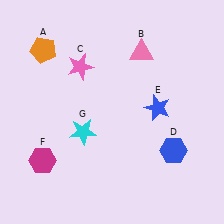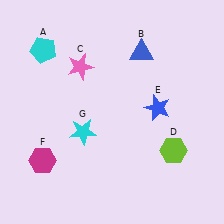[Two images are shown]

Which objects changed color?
A changed from orange to cyan. B changed from pink to blue. D changed from blue to lime.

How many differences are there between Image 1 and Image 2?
There are 3 differences between the two images.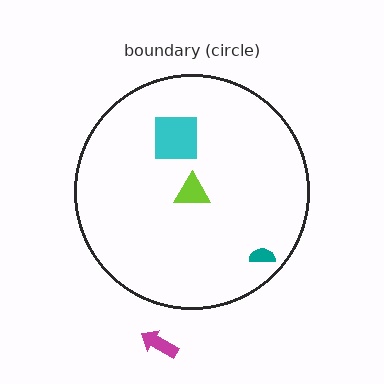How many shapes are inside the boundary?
3 inside, 1 outside.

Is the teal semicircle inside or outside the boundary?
Inside.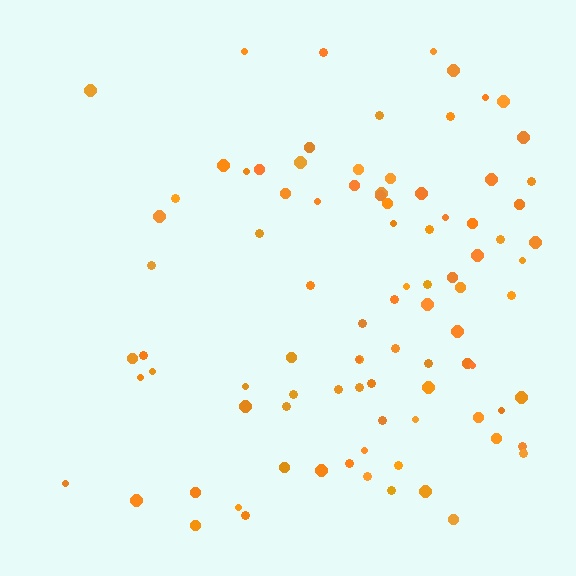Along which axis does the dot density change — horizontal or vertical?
Horizontal.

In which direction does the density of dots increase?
From left to right, with the right side densest.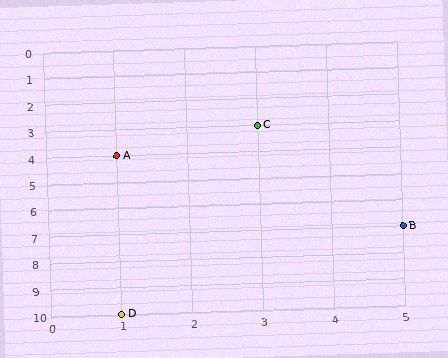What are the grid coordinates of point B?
Point B is at grid coordinates (5, 7).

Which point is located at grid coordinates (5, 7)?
Point B is at (5, 7).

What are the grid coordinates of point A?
Point A is at grid coordinates (1, 4).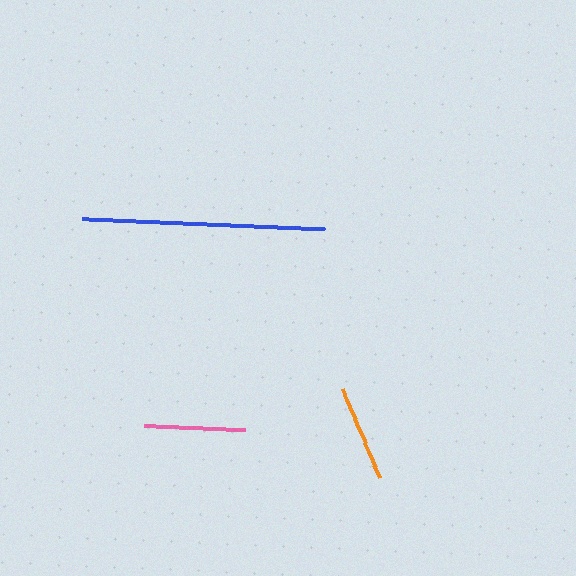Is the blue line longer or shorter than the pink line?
The blue line is longer than the pink line.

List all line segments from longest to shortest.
From longest to shortest: blue, pink, orange.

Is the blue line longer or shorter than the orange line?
The blue line is longer than the orange line.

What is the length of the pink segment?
The pink segment is approximately 101 pixels long.